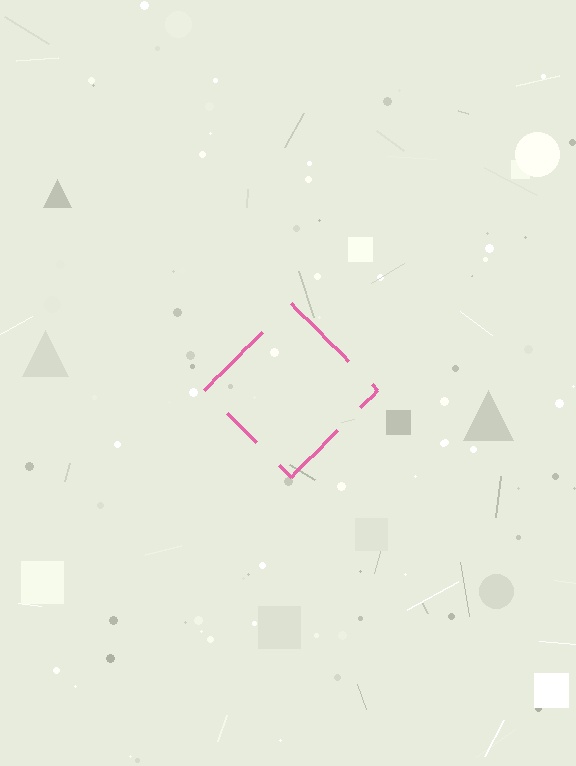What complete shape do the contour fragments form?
The contour fragments form a diamond.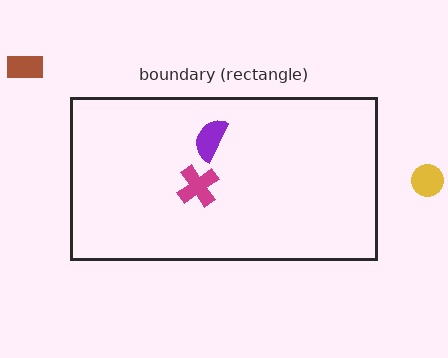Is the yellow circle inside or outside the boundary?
Outside.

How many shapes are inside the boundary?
2 inside, 2 outside.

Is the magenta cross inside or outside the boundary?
Inside.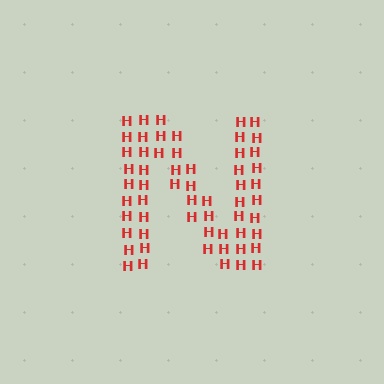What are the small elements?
The small elements are letter H's.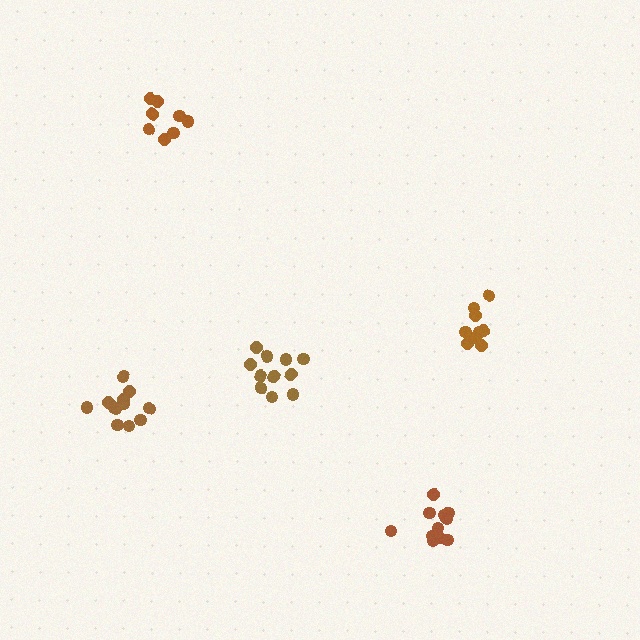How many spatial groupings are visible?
There are 5 spatial groupings.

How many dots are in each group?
Group 1: 8 dots, Group 2: 12 dots, Group 3: 9 dots, Group 4: 13 dots, Group 5: 12 dots (54 total).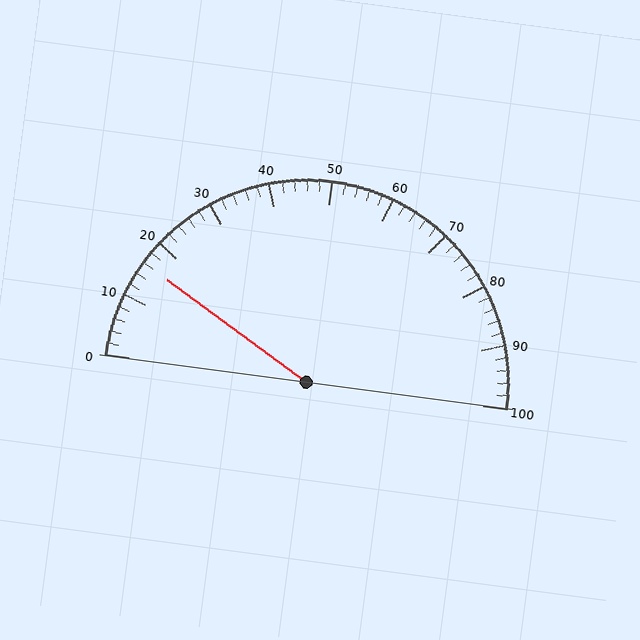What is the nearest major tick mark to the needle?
The nearest major tick mark is 20.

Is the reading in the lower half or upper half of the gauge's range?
The reading is in the lower half of the range (0 to 100).